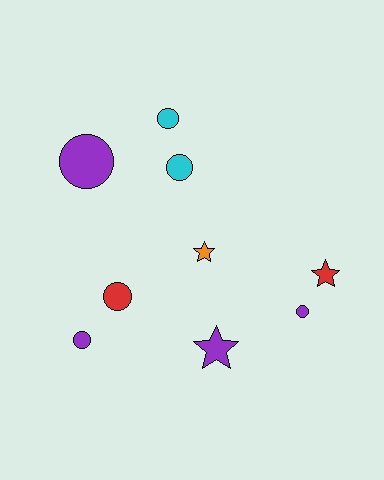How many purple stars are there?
There is 1 purple star.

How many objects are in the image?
There are 9 objects.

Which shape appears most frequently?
Circle, with 6 objects.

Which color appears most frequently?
Purple, with 4 objects.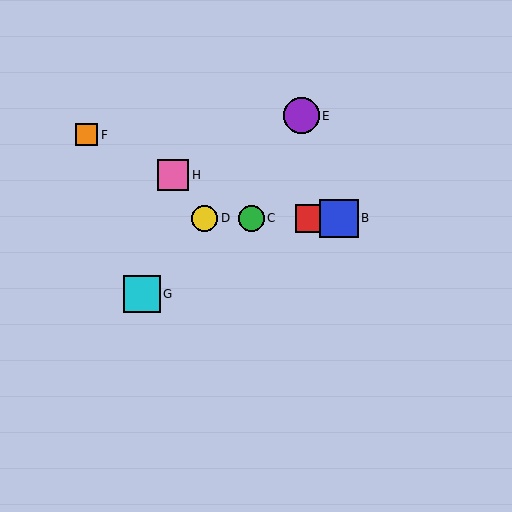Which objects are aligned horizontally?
Objects A, B, C, D are aligned horizontally.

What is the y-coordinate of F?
Object F is at y≈135.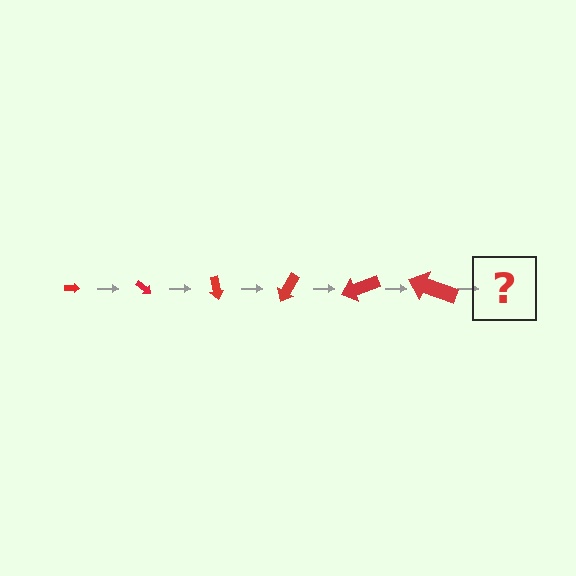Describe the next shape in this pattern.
It should be an arrow, larger than the previous one and rotated 240 degrees from the start.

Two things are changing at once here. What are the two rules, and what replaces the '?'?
The two rules are that the arrow grows larger each step and it rotates 40 degrees each step. The '?' should be an arrow, larger than the previous one and rotated 240 degrees from the start.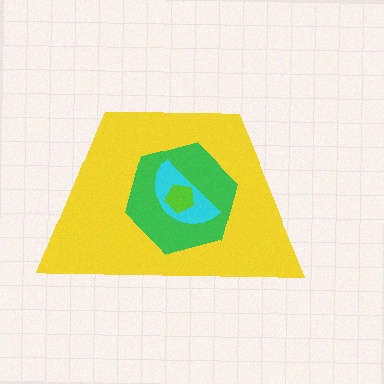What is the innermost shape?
The lime pentagon.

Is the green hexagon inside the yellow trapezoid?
Yes.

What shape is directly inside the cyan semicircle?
The lime pentagon.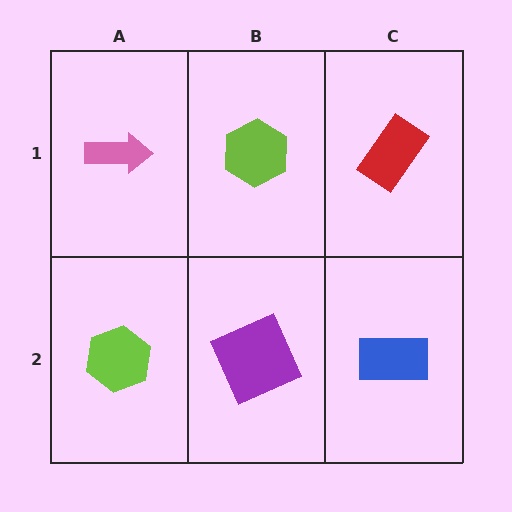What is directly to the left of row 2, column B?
A lime hexagon.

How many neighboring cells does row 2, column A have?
2.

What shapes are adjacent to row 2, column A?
A pink arrow (row 1, column A), a purple square (row 2, column B).